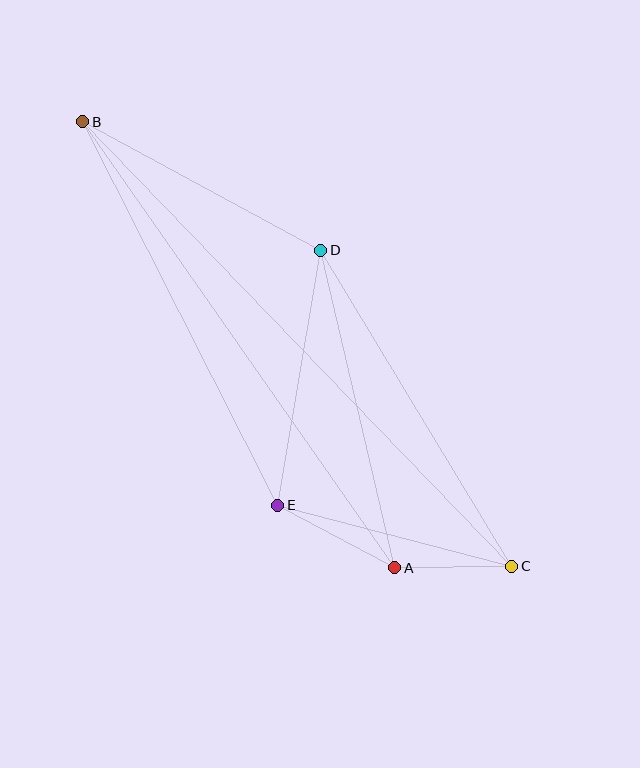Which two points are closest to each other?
Points A and C are closest to each other.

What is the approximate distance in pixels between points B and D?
The distance between B and D is approximately 271 pixels.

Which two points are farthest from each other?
Points B and C are farthest from each other.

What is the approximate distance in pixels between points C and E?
The distance between C and E is approximately 242 pixels.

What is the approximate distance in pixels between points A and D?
The distance between A and D is approximately 326 pixels.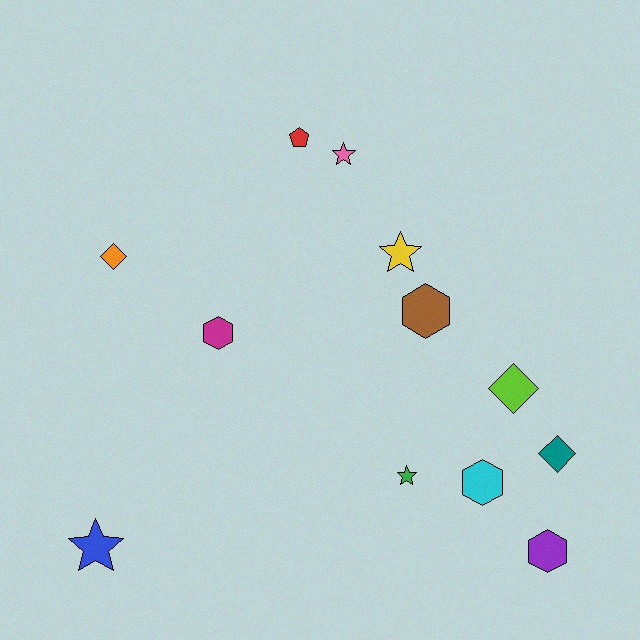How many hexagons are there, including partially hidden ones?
There are 4 hexagons.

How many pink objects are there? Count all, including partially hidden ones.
There is 1 pink object.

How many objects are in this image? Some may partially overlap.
There are 12 objects.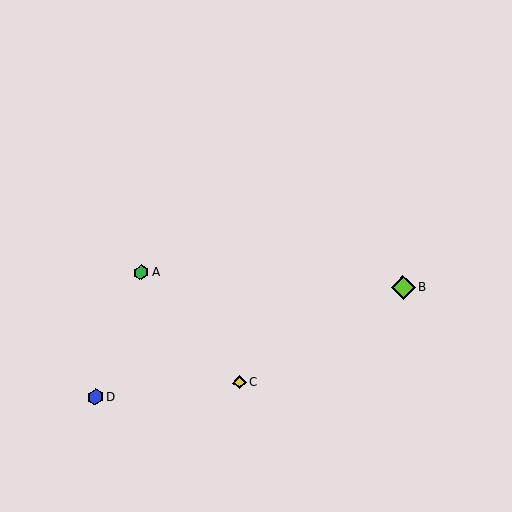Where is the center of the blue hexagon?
The center of the blue hexagon is at (95, 397).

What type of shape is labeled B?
Shape B is a lime diamond.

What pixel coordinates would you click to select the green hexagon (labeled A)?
Click at (141, 272) to select the green hexagon A.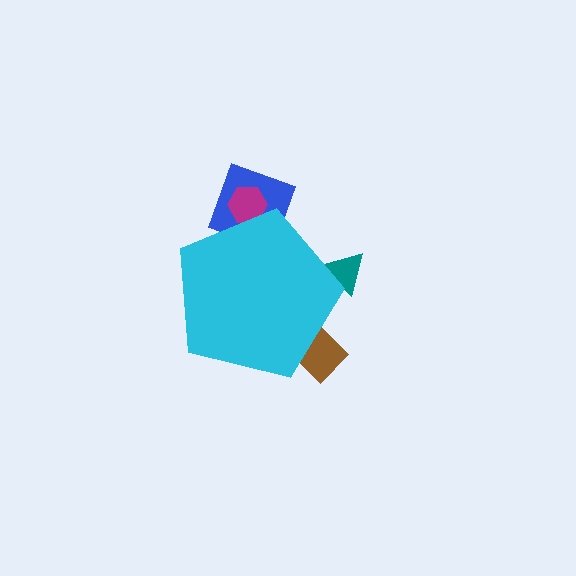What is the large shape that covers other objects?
A cyan pentagon.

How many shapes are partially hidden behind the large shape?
4 shapes are partially hidden.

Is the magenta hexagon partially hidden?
Yes, the magenta hexagon is partially hidden behind the cyan pentagon.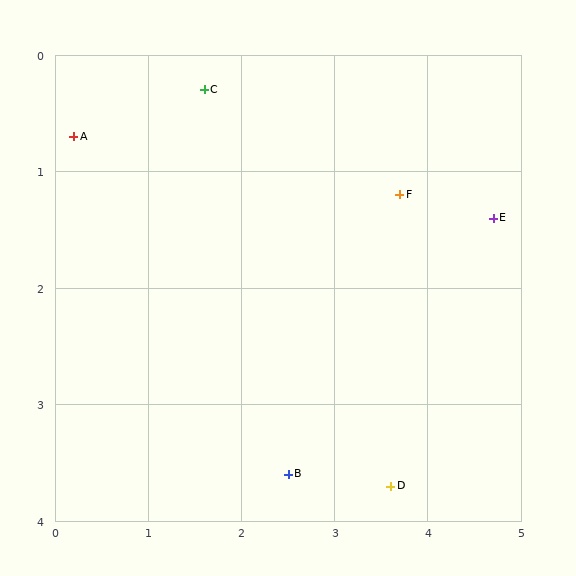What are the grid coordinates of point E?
Point E is at approximately (4.7, 1.4).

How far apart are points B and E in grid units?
Points B and E are about 3.1 grid units apart.